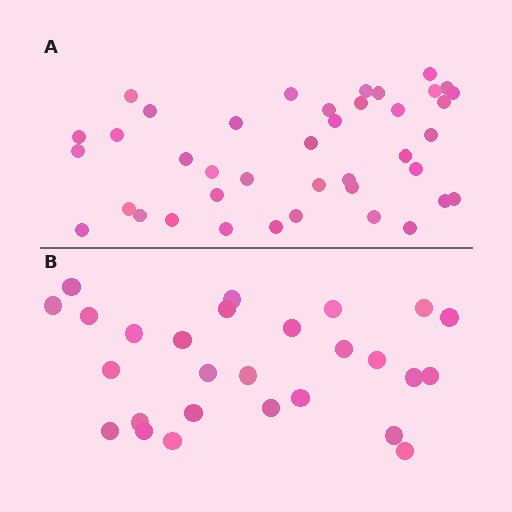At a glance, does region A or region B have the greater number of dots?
Region A (the top region) has more dots.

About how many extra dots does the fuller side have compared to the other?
Region A has approximately 15 more dots than region B.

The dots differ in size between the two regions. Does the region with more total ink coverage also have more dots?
No. Region B has more total ink coverage because its dots are larger, but region A actually contains more individual dots. Total area can be misleading — the number of items is what matters here.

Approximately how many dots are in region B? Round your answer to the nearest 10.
About 30 dots. (The exact count is 27, which rounds to 30.)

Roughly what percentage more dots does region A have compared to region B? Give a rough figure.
About 50% more.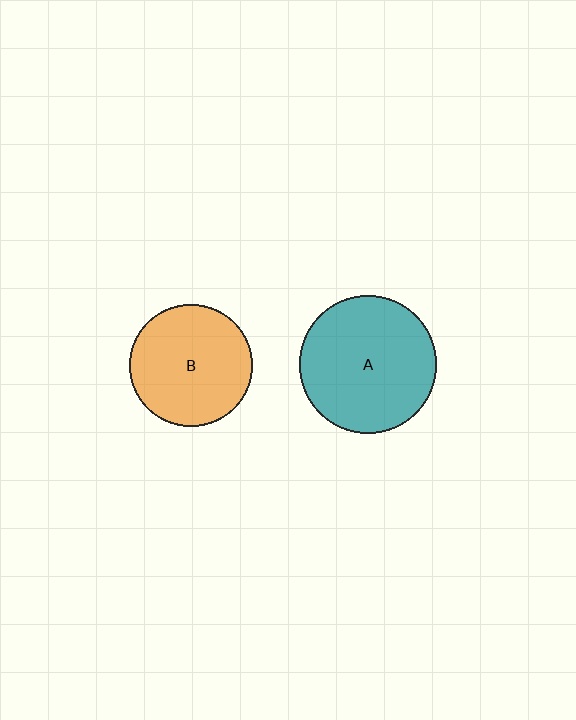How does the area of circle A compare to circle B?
Approximately 1.3 times.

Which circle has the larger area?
Circle A (teal).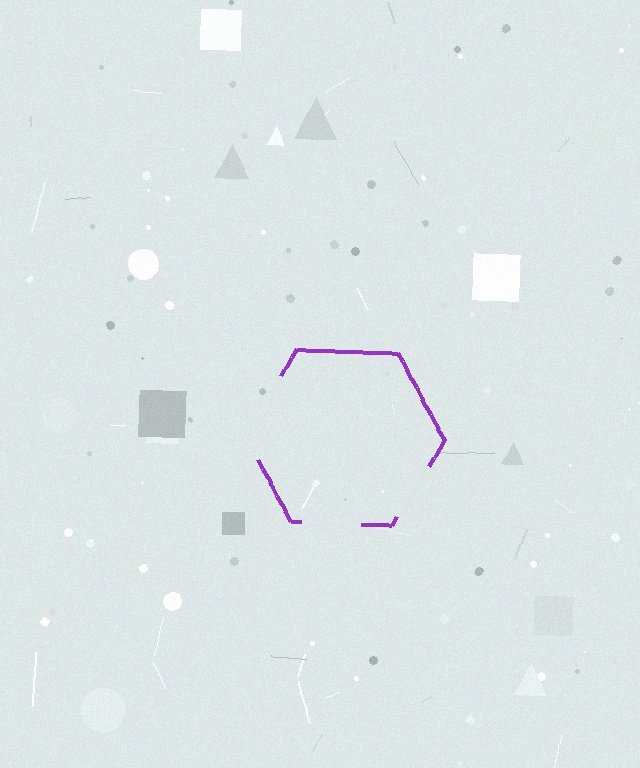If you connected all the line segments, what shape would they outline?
They would outline a hexagon.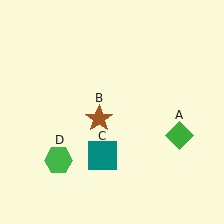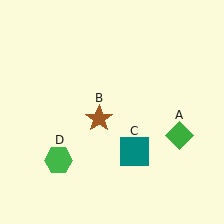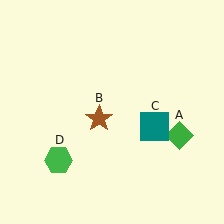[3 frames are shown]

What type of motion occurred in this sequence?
The teal square (object C) rotated counterclockwise around the center of the scene.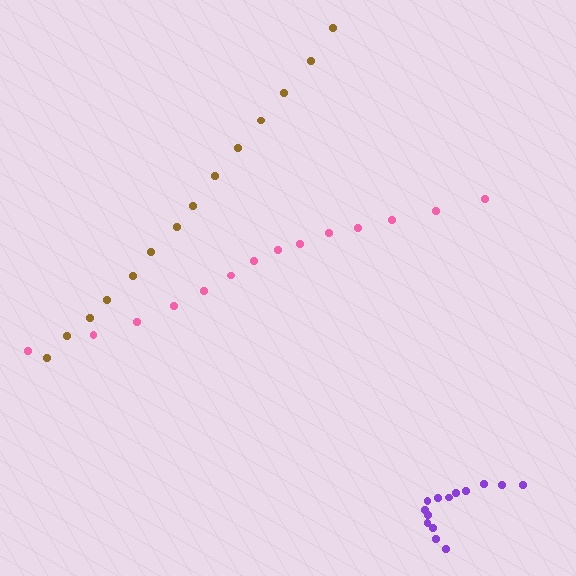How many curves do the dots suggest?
There are 3 distinct paths.